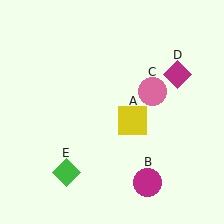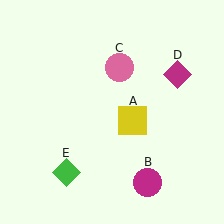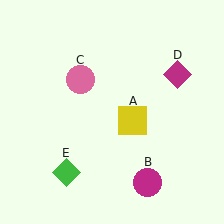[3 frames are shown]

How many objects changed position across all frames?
1 object changed position: pink circle (object C).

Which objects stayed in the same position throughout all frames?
Yellow square (object A) and magenta circle (object B) and magenta diamond (object D) and green diamond (object E) remained stationary.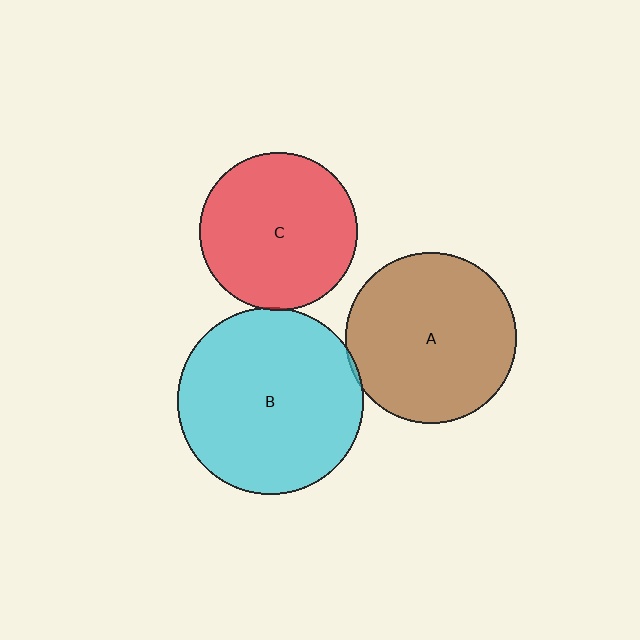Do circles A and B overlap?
Yes.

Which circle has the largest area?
Circle B (cyan).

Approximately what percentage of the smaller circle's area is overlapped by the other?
Approximately 5%.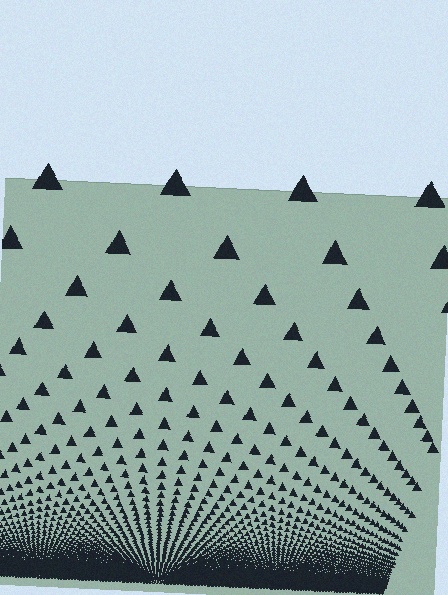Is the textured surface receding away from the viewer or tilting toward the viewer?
The surface appears to tilt toward the viewer. Texture elements get larger and sparser toward the top.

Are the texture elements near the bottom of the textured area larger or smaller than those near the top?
Smaller. The gradient is inverted — elements near the bottom are smaller and denser.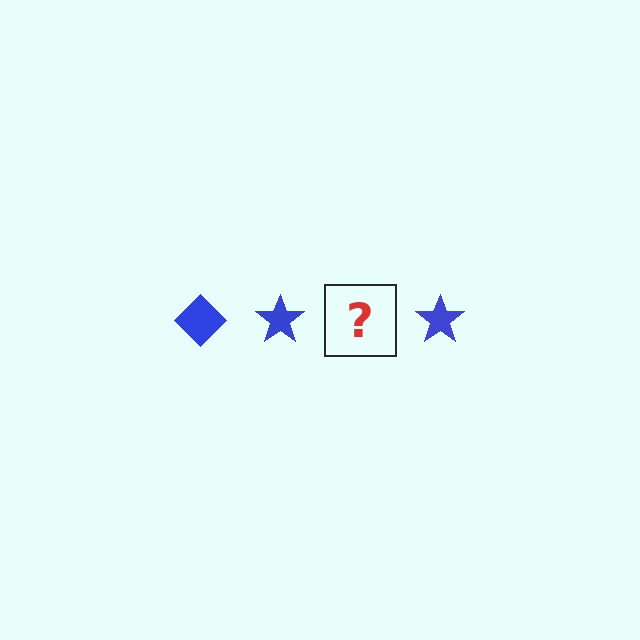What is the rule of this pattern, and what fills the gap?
The rule is that the pattern cycles through diamond, star shapes in blue. The gap should be filled with a blue diamond.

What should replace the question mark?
The question mark should be replaced with a blue diamond.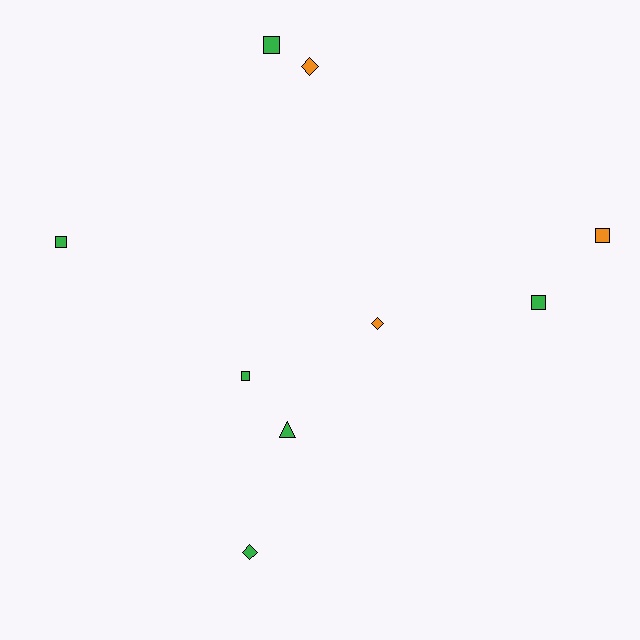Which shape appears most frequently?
Square, with 5 objects.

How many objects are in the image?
There are 9 objects.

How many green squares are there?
There are 4 green squares.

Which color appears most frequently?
Green, with 6 objects.